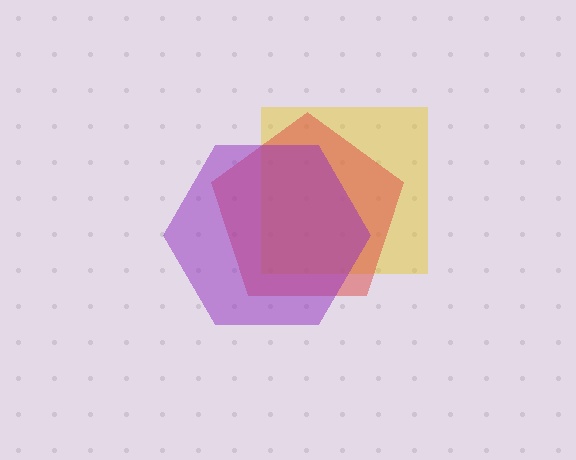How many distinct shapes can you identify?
There are 3 distinct shapes: a yellow square, a red pentagon, a purple hexagon.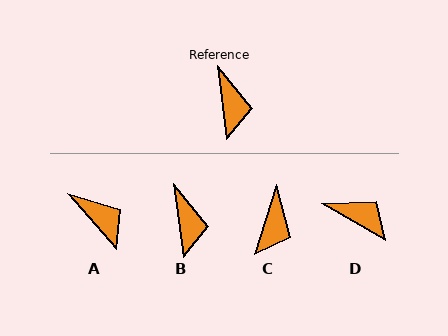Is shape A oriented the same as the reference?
No, it is off by about 34 degrees.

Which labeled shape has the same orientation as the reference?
B.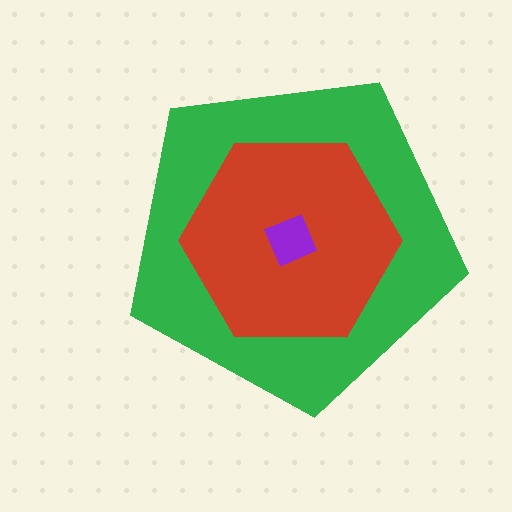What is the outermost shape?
The green pentagon.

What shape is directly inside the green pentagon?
The red hexagon.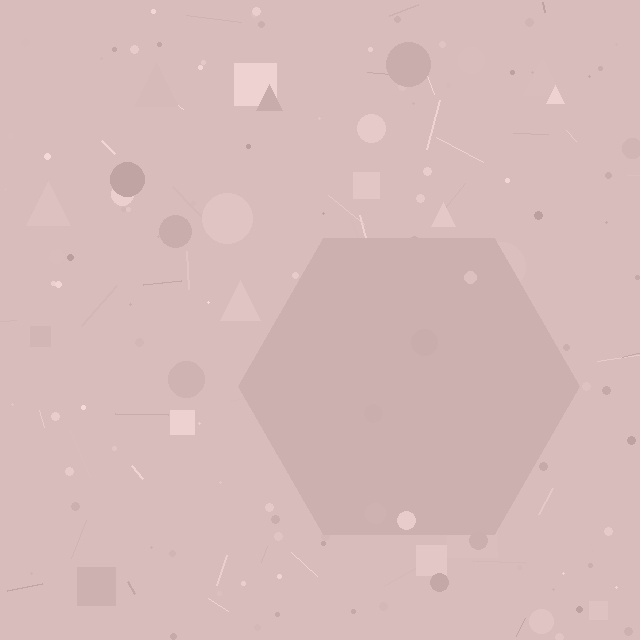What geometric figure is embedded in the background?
A hexagon is embedded in the background.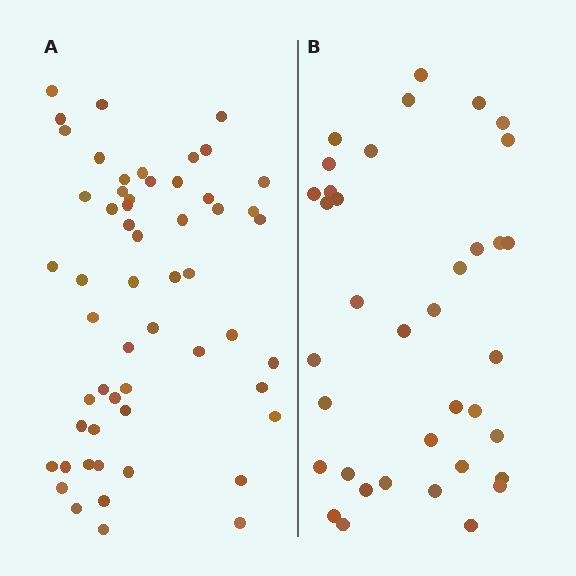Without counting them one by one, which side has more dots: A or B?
Region A (the left region) has more dots.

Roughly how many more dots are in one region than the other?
Region A has approximately 20 more dots than region B.